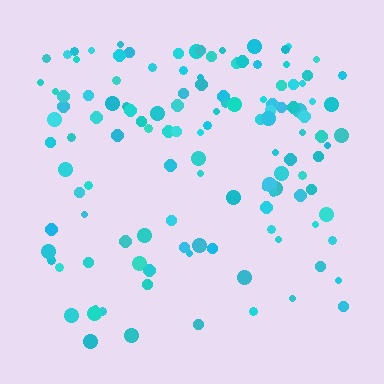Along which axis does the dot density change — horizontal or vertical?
Vertical.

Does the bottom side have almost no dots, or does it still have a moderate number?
Still a moderate number, just noticeably fewer than the top.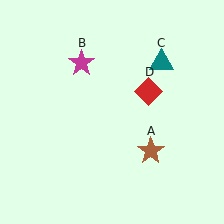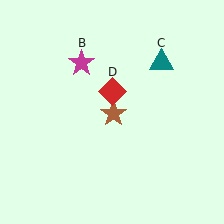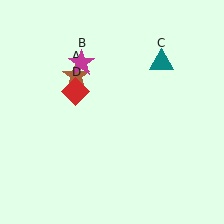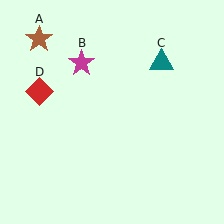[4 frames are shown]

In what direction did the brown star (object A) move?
The brown star (object A) moved up and to the left.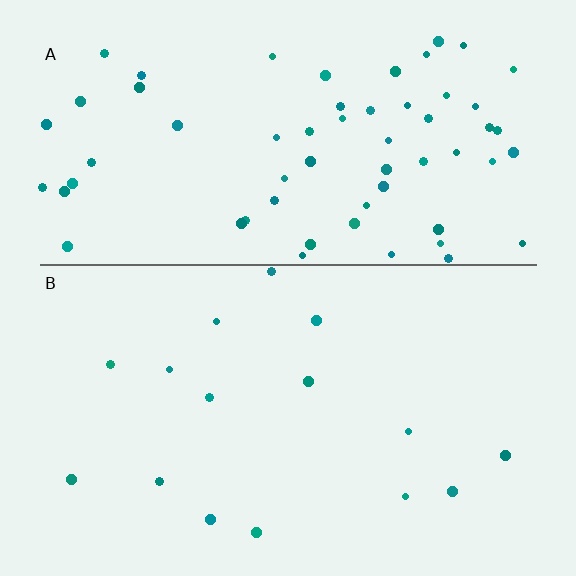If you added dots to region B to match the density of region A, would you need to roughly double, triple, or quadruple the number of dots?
Approximately quadruple.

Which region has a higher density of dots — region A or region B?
A (the top).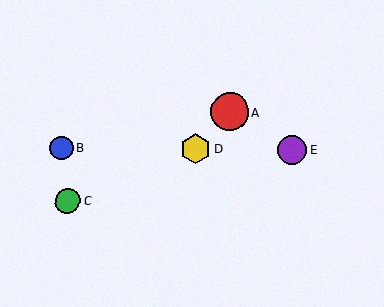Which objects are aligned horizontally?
Objects B, D, E are aligned horizontally.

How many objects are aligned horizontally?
3 objects (B, D, E) are aligned horizontally.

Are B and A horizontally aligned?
No, B is at y≈148 and A is at y≈112.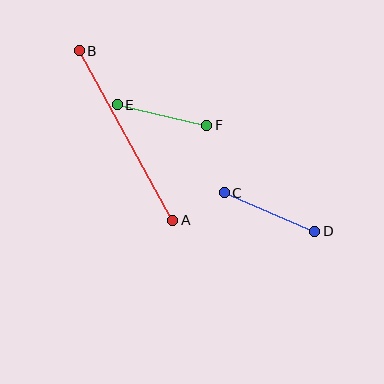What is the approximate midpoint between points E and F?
The midpoint is at approximately (162, 115) pixels.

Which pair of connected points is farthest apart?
Points A and B are farthest apart.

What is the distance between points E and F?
The distance is approximately 92 pixels.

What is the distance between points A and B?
The distance is approximately 193 pixels.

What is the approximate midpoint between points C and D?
The midpoint is at approximately (270, 212) pixels.